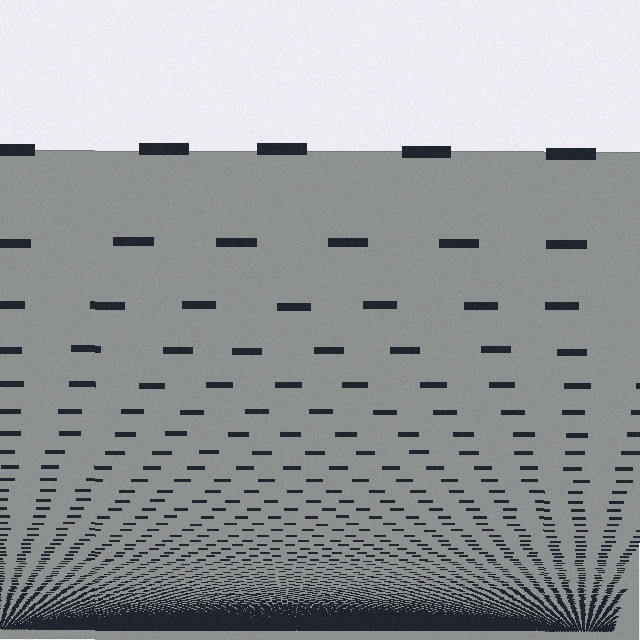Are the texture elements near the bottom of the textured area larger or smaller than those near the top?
Smaller. The gradient is inverted — elements near the bottom are smaller and denser.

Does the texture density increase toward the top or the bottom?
Density increases toward the bottom.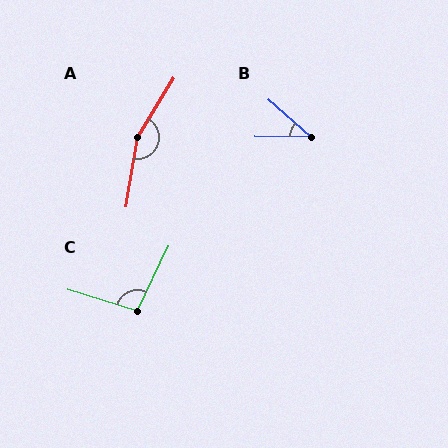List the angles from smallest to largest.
B (41°), C (98°), A (158°).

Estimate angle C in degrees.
Approximately 98 degrees.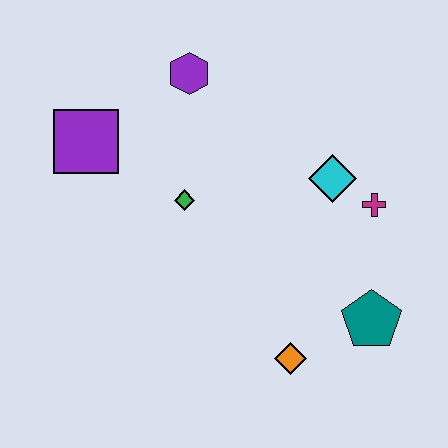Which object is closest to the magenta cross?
The cyan diamond is closest to the magenta cross.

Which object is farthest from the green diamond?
The teal pentagon is farthest from the green diamond.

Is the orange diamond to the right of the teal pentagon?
No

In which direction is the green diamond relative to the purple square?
The green diamond is to the right of the purple square.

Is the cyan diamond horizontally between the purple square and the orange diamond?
No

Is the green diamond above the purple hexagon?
No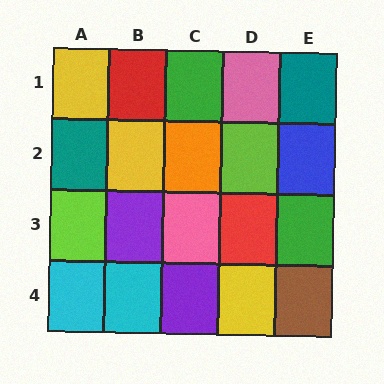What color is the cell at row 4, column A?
Cyan.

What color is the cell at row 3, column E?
Green.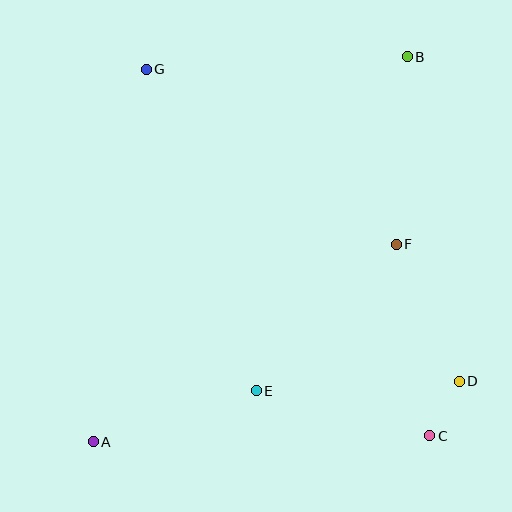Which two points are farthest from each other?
Points A and B are farthest from each other.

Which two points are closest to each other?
Points C and D are closest to each other.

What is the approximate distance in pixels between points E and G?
The distance between E and G is approximately 340 pixels.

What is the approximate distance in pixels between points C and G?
The distance between C and G is approximately 463 pixels.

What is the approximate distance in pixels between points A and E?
The distance between A and E is approximately 170 pixels.